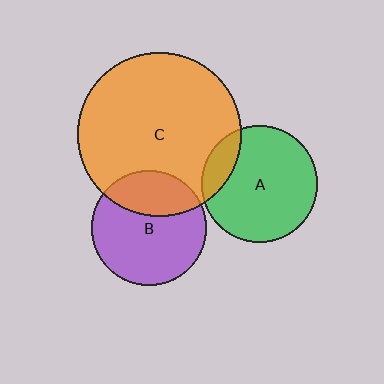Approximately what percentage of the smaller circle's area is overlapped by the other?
Approximately 30%.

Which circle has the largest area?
Circle C (orange).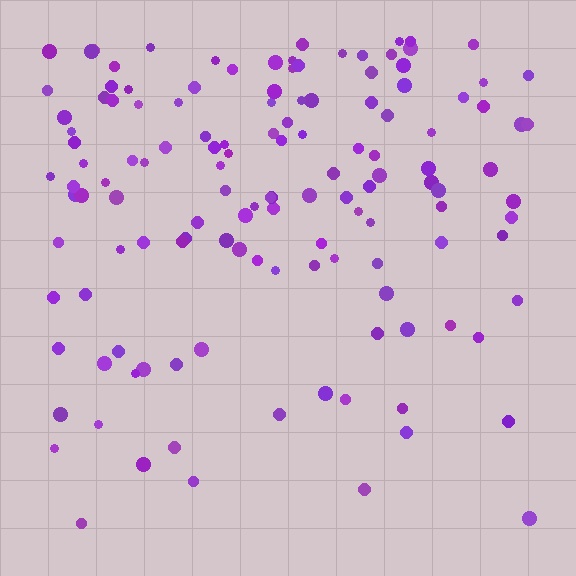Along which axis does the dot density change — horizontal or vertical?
Vertical.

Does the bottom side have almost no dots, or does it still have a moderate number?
Still a moderate number, just noticeably fewer than the top.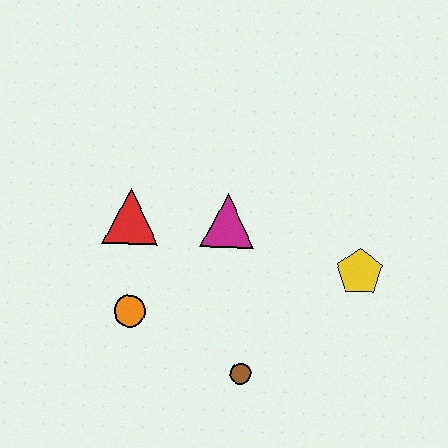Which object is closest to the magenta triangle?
The red triangle is closest to the magenta triangle.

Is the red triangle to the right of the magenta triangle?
No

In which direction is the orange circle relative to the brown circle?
The orange circle is to the left of the brown circle.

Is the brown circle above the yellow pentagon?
No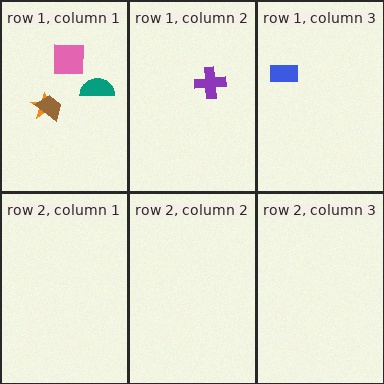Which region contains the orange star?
The row 1, column 1 region.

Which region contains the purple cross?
The row 1, column 2 region.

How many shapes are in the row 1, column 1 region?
4.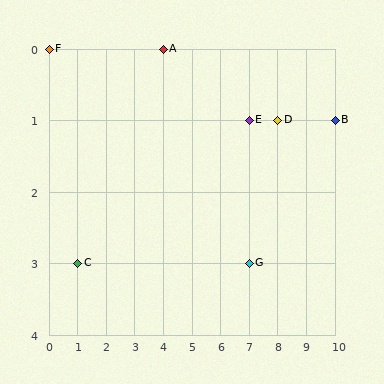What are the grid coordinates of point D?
Point D is at grid coordinates (8, 1).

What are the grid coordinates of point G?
Point G is at grid coordinates (7, 3).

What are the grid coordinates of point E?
Point E is at grid coordinates (7, 1).